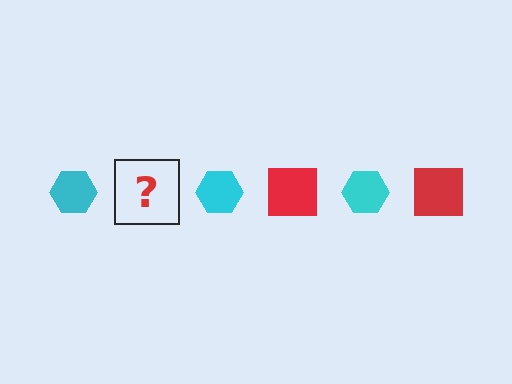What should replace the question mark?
The question mark should be replaced with a red square.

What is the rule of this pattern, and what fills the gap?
The rule is that the pattern alternates between cyan hexagon and red square. The gap should be filled with a red square.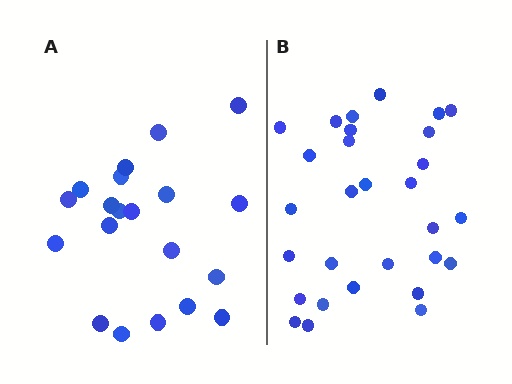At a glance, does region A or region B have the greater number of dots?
Region B (the right region) has more dots.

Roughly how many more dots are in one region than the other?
Region B has roughly 8 or so more dots than region A.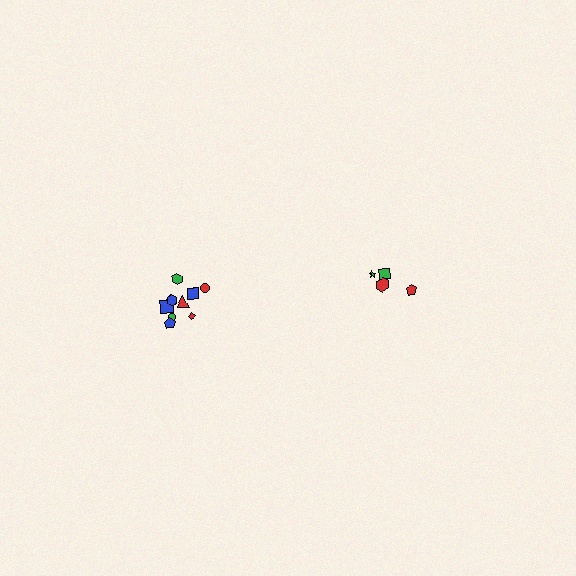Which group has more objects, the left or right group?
The left group.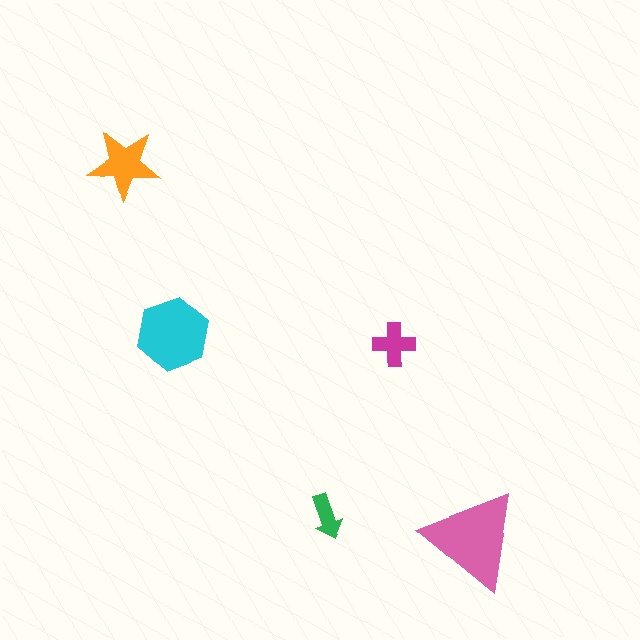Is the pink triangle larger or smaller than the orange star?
Larger.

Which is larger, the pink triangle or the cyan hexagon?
The pink triangle.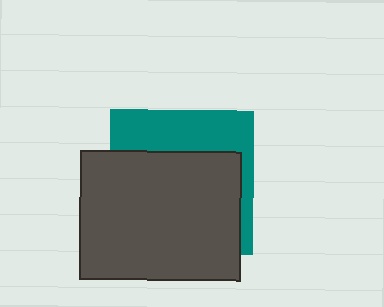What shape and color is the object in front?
The object in front is a dark gray rectangle.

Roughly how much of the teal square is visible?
A small part of it is visible (roughly 35%).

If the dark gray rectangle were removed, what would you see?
You would see the complete teal square.